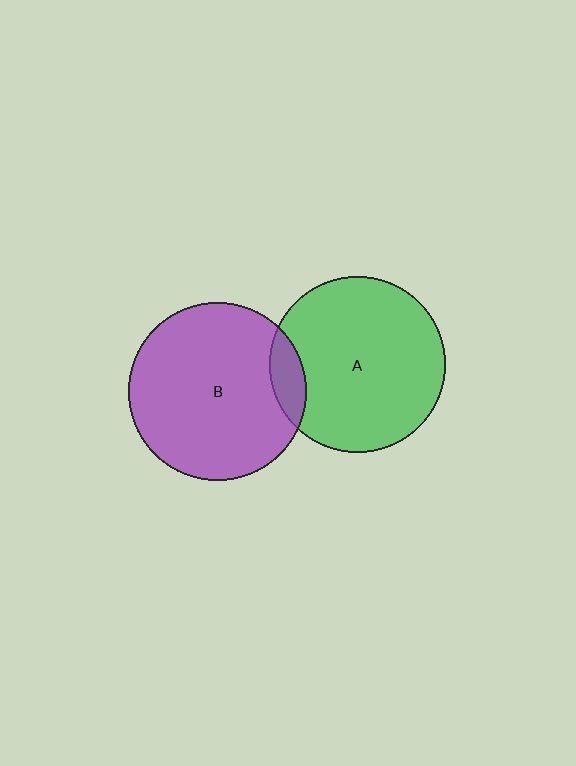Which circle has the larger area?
Circle B (purple).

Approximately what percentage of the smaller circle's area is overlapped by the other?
Approximately 10%.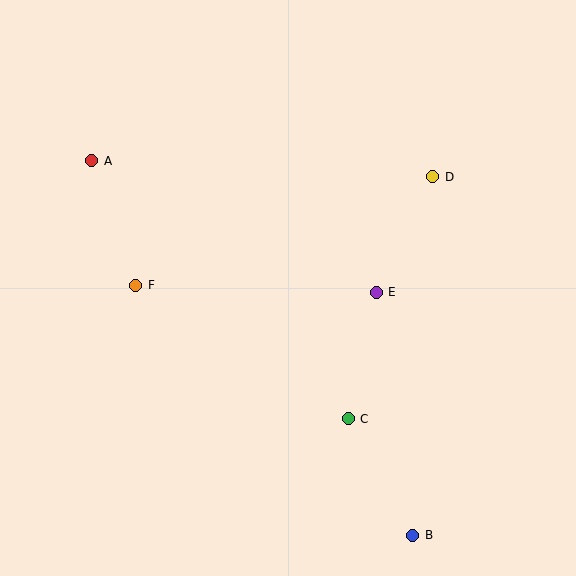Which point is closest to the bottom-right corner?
Point B is closest to the bottom-right corner.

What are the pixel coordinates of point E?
Point E is at (376, 292).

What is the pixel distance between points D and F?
The distance between D and F is 316 pixels.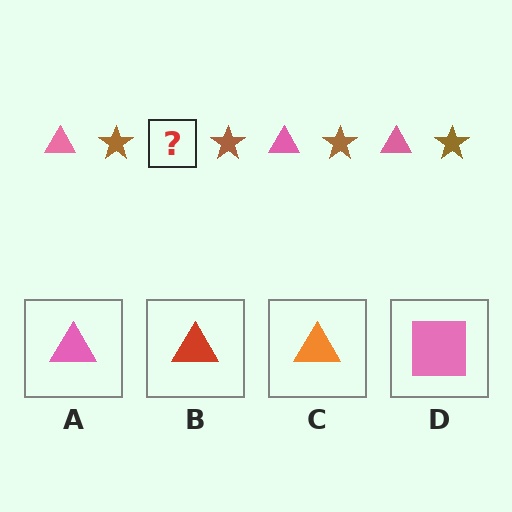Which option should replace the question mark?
Option A.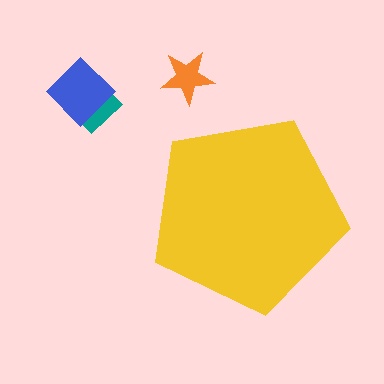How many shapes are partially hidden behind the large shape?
0 shapes are partially hidden.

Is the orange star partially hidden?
No, the orange star is fully visible.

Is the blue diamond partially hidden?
No, the blue diamond is fully visible.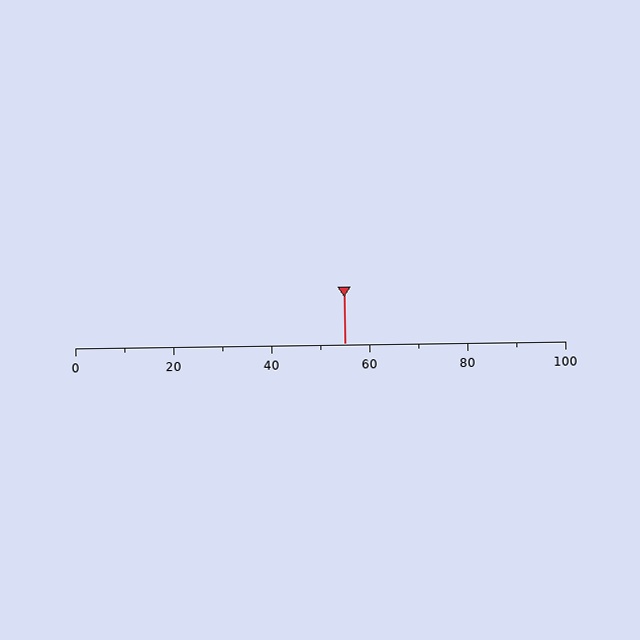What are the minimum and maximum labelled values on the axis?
The axis runs from 0 to 100.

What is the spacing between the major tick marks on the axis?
The major ticks are spaced 20 apart.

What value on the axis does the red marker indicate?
The marker indicates approximately 55.